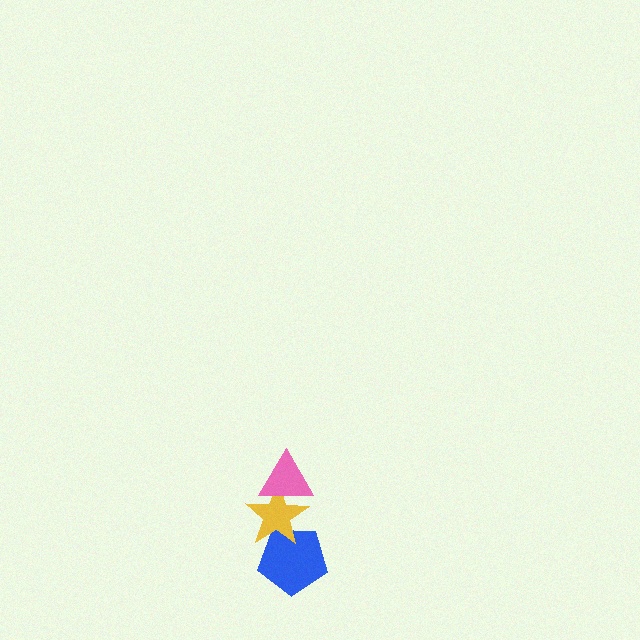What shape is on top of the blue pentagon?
The yellow star is on top of the blue pentagon.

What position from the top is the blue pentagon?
The blue pentagon is 3rd from the top.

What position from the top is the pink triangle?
The pink triangle is 1st from the top.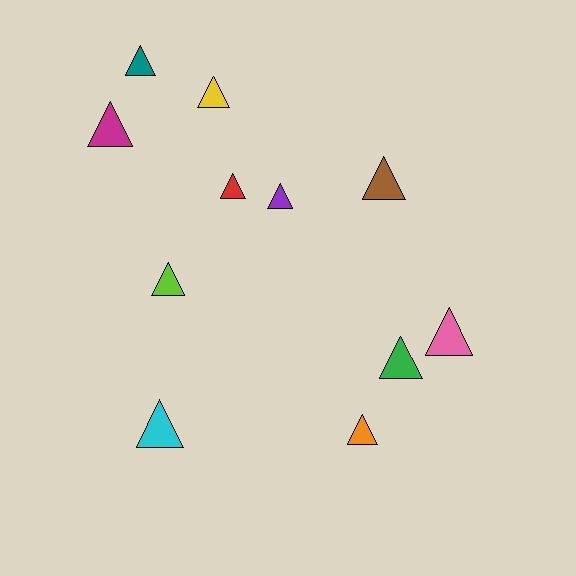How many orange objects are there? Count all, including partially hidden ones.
There is 1 orange object.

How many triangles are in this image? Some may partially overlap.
There are 11 triangles.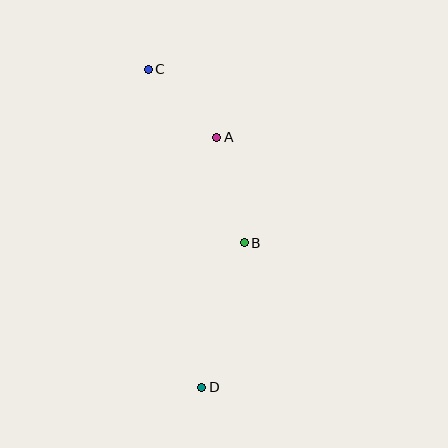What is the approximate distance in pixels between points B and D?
The distance between B and D is approximately 150 pixels.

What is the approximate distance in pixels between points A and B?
The distance between A and B is approximately 109 pixels.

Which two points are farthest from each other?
Points C and D are farthest from each other.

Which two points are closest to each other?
Points A and C are closest to each other.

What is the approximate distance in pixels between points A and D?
The distance between A and D is approximately 251 pixels.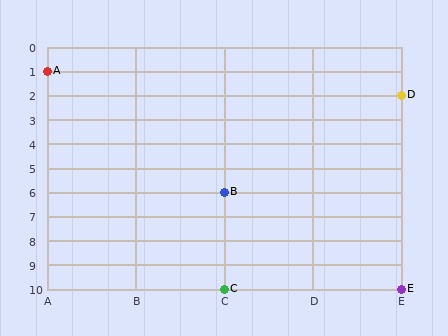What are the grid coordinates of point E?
Point E is at grid coordinates (E, 10).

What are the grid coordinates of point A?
Point A is at grid coordinates (A, 1).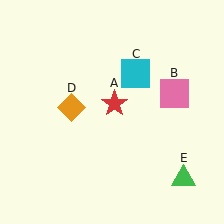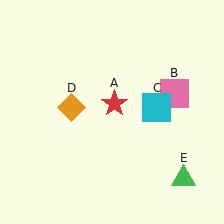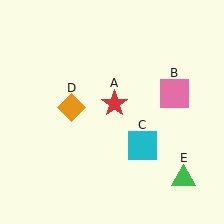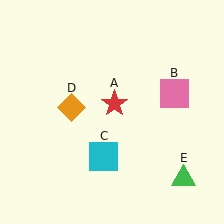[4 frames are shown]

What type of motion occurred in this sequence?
The cyan square (object C) rotated clockwise around the center of the scene.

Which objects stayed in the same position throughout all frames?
Red star (object A) and pink square (object B) and orange diamond (object D) and green triangle (object E) remained stationary.